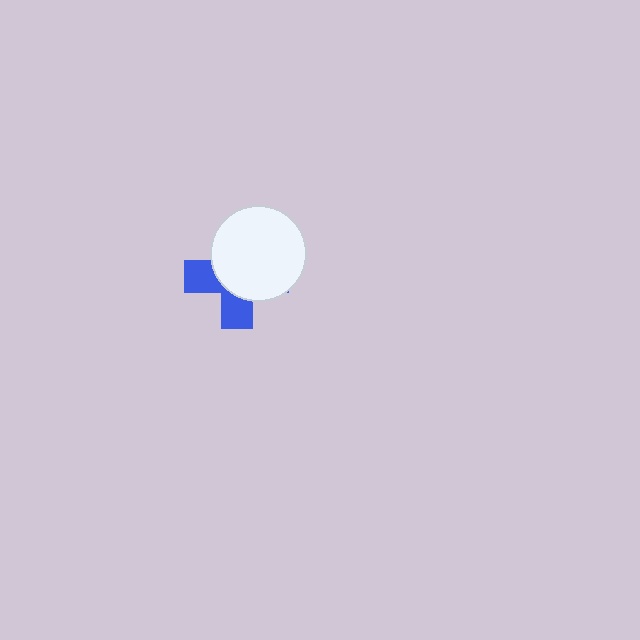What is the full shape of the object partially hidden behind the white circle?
The partially hidden object is a blue cross.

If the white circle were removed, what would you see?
You would see the complete blue cross.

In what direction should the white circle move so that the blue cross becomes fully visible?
The white circle should move toward the upper-right. That is the shortest direction to clear the overlap and leave the blue cross fully visible.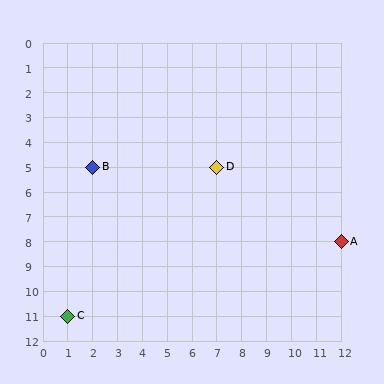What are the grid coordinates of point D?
Point D is at grid coordinates (7, 5).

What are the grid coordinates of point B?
Point B is at grid coordinates (2, 5).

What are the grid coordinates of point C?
Point C is at grid coordinates (1, 11).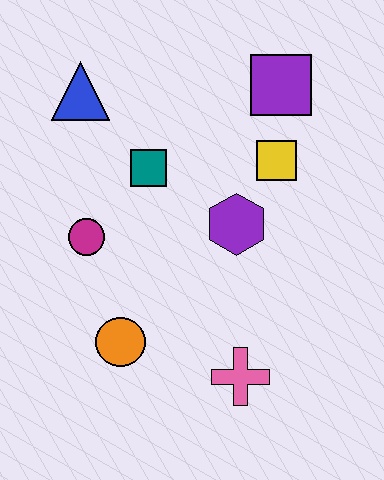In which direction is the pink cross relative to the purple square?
The pink cross is below the purple square.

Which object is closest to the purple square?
The yellow square is closest to the purple square.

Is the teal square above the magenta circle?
Yes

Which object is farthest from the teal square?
The pink cross is farthest from the teal square.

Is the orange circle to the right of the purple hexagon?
No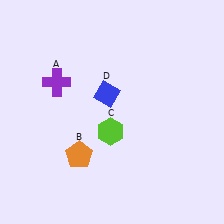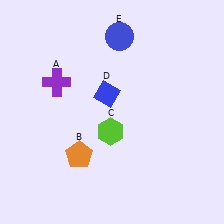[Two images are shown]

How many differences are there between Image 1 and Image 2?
There is 1 difference between the two images.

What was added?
A blue circle (E) was added in Image 2.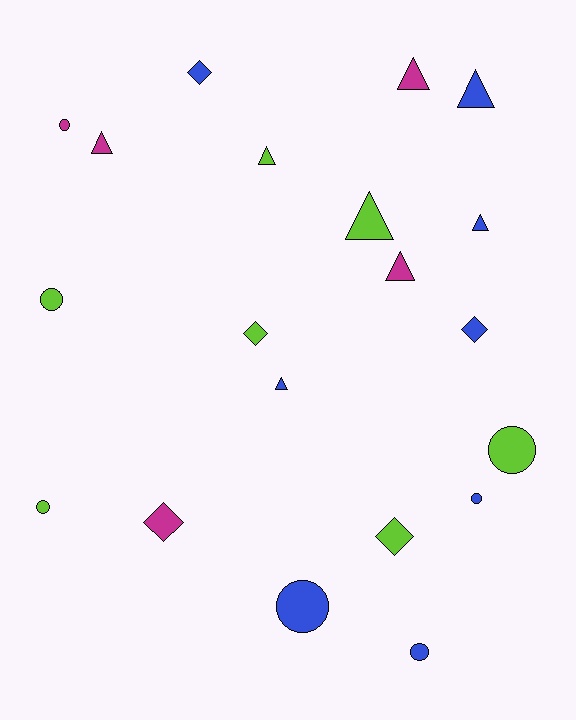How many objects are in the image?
There are 20 objects.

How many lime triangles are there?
There are 2 lime triangles.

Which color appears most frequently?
Blue, with 8 objects.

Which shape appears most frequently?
Triangle, with 8 objects.